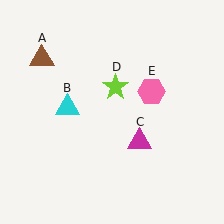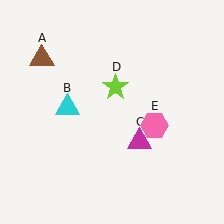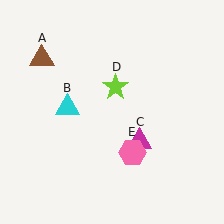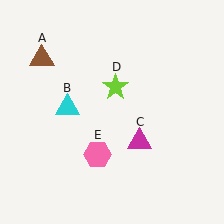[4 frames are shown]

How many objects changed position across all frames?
1 object changed position: pink hexagon (object E).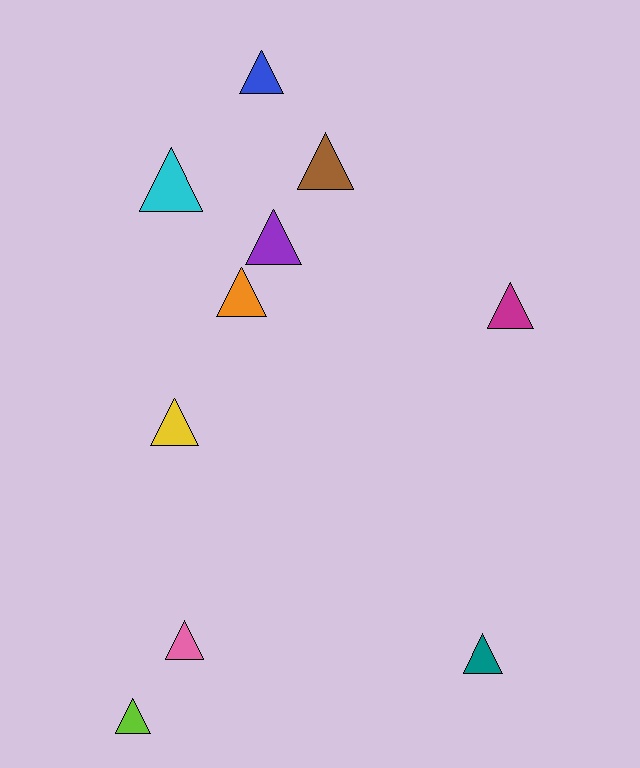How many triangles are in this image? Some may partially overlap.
There are 10 triangles.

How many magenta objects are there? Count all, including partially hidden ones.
There is 1 magenta object.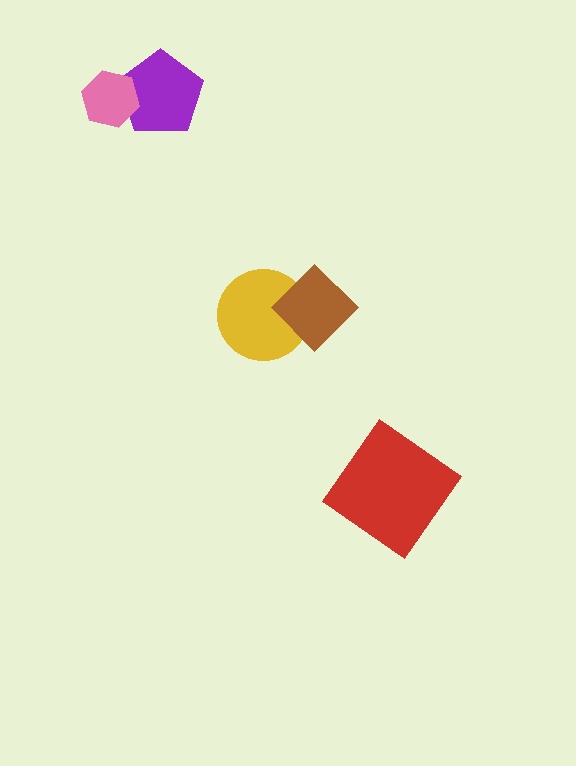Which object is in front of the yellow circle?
The brown diamond is in front of the yellow circle.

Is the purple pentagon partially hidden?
Yes, it is partially covered by another shape.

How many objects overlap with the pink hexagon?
1 object overlaps with the pink hexagon.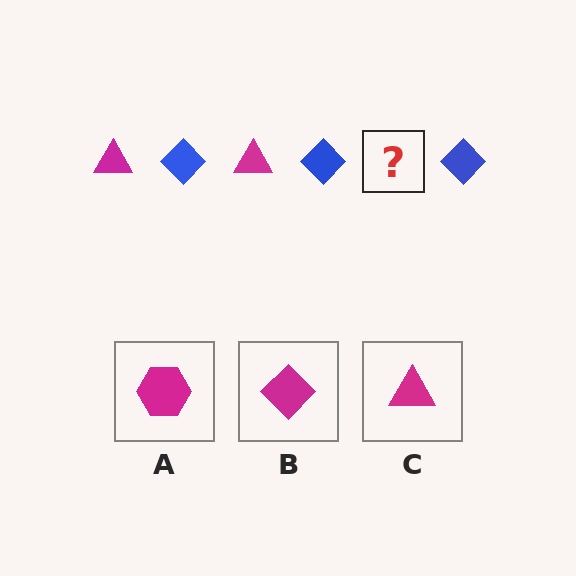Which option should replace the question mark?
Option C.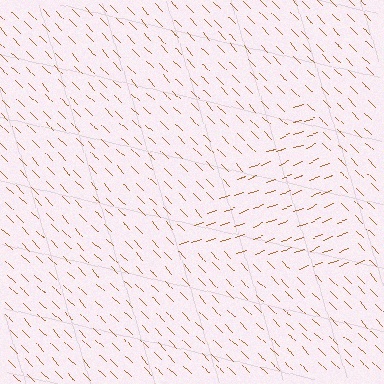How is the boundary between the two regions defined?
The boundary is defined purely by a change in line orientation (approximately 65 degrees difference). All lines are the same color and thickness.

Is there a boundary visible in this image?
Yes, there is a texture boundary formed by a change in line orientation.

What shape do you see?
I see a triangle.